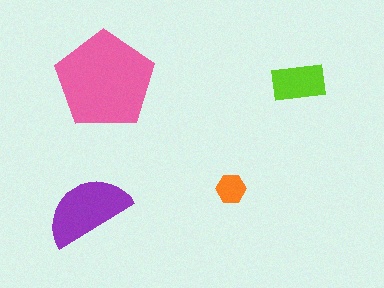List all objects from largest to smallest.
The pink pentagon, the purple semicircle, the lime rectangle, the orange hexagon.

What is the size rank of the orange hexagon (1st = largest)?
4th.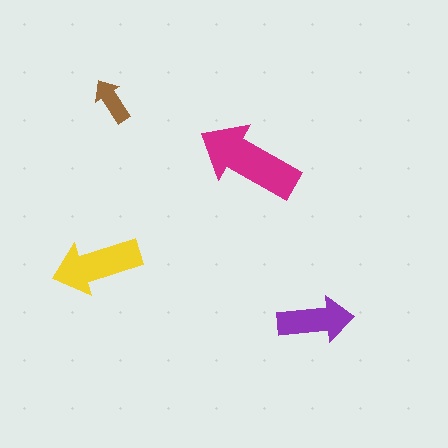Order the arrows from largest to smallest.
the magenta one, the yellow one, the purple one, the brown one.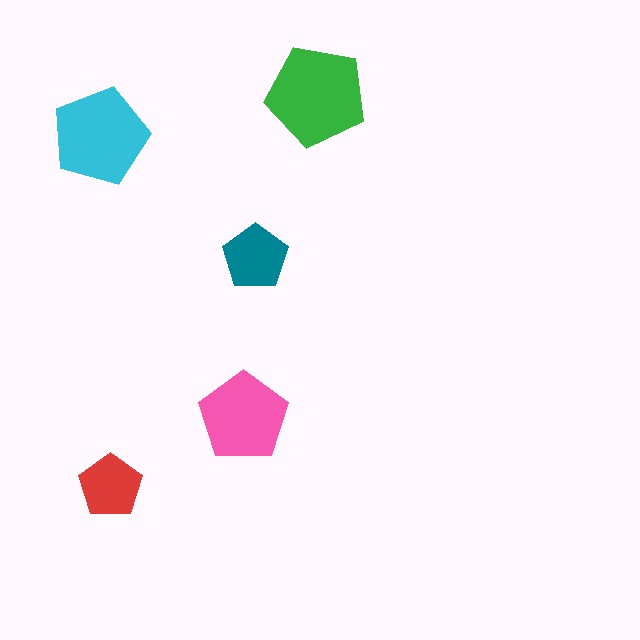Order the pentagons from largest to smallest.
the green one, the cyan one, the pink one, the teal one, the red one.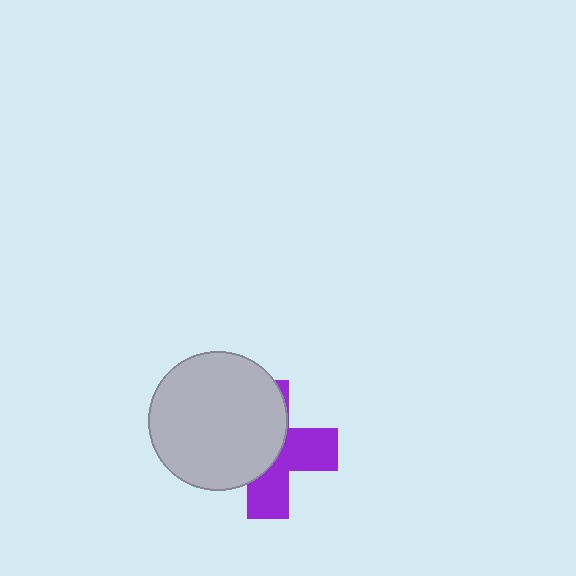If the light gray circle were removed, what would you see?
You would see the complete purple cross.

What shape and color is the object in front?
The object in front is a light gray circle.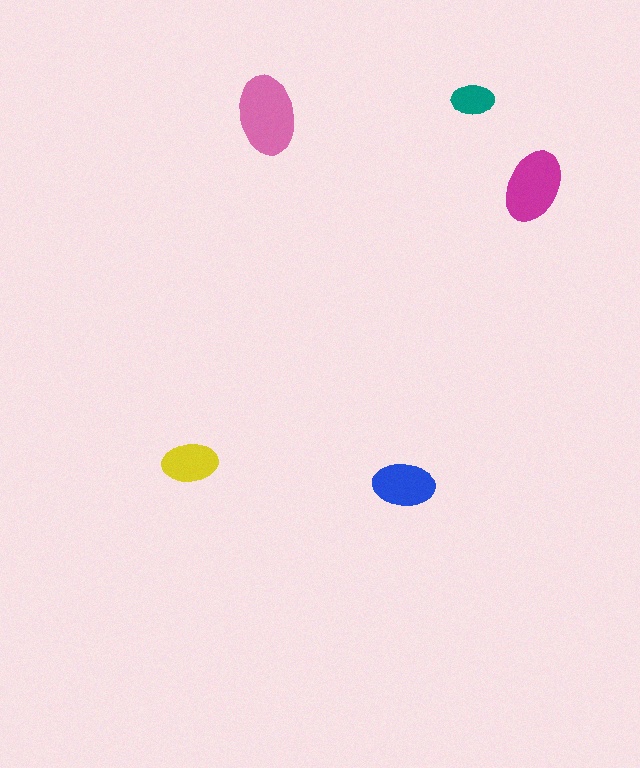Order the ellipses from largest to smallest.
the pink one, the magenta one, the blue one, the yellow one, the teal one.